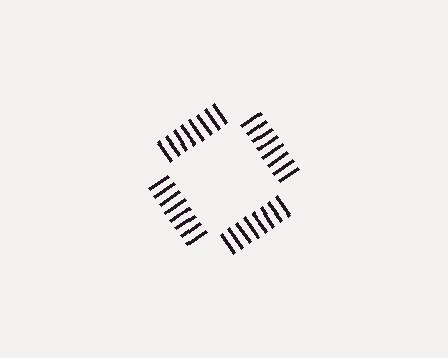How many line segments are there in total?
32 — 8 along each of the 4 edges.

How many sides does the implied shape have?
4 sides — the line-ends trace a square.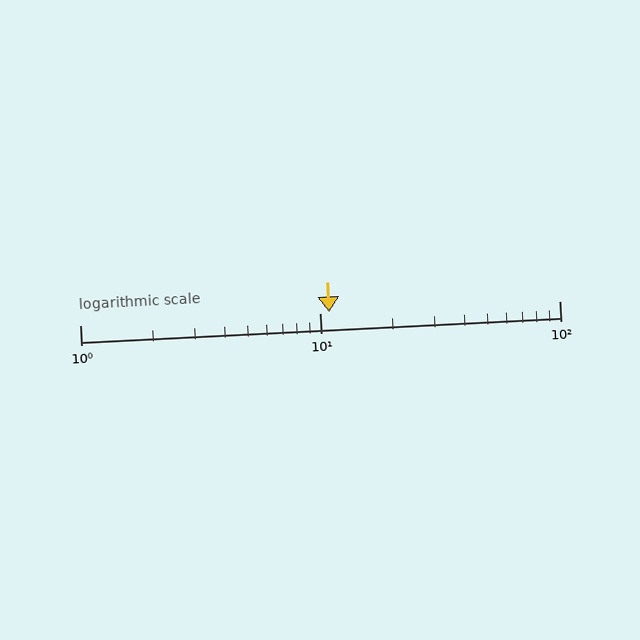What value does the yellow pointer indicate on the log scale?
The pointer indicates approximately 11.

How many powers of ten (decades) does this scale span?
The scale spans 2 decades, from 1 to 100.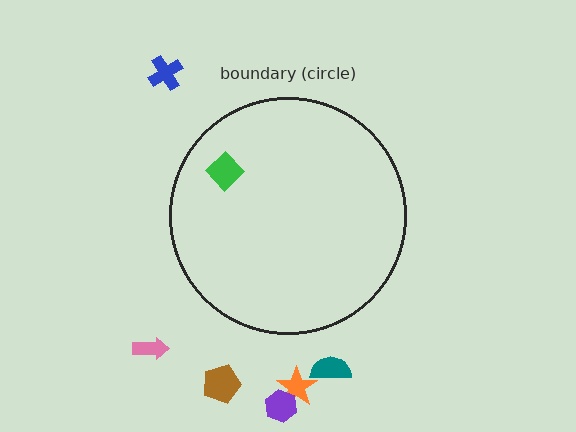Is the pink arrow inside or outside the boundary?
Outside.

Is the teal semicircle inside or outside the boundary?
Outside.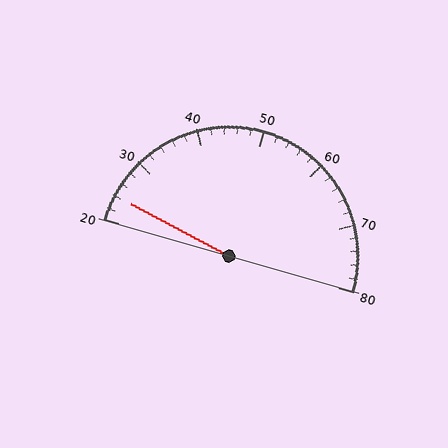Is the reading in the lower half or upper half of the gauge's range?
The reading is in the lower half of the range (20 to 80).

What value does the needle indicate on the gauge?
The needle indicates approximately 24.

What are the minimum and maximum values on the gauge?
The gauge ranges from 20 to 80.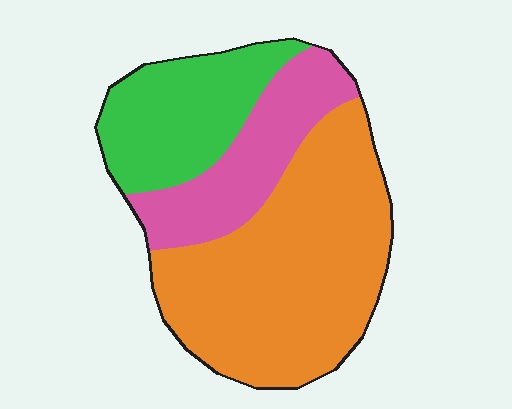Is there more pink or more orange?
Orange.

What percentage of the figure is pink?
Pink covers around 20% of the figure.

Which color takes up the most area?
Orange, at roughly 55%.